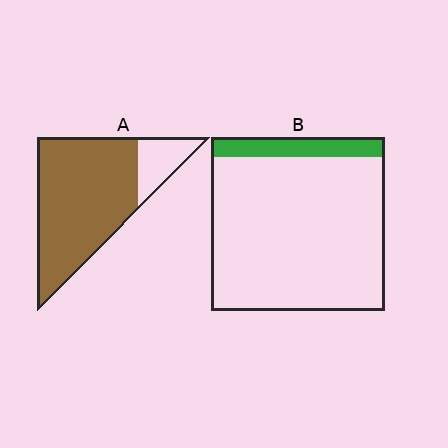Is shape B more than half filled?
No.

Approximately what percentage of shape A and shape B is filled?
A is approximately 85% and B is approximately 10%.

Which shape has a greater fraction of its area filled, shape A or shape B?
Shape A.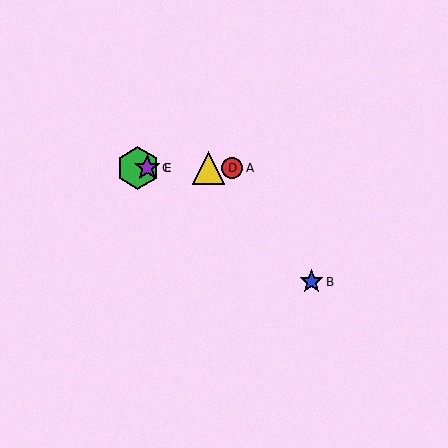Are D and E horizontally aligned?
Yes, both are at y≈168.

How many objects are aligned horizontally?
4 objects (A, C, D, E) are aligned horizontally.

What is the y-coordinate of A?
Object A is at y≈168.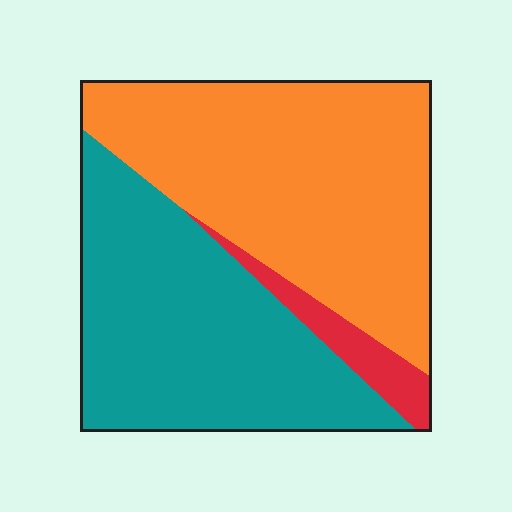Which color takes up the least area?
Red, at roughly 5%.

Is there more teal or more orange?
Orange.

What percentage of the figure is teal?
Teal covers 43% of the figure.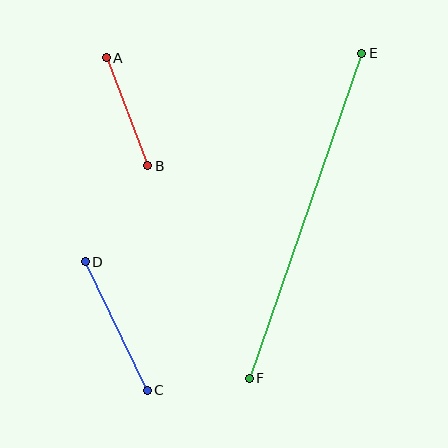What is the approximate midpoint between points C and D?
The midpoint is at approximately (116, 326) pixels.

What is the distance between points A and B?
The distance is approximately 116 pixels.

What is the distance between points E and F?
The distance is approximately 344 pixels.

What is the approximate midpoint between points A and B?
The midpoint is at approximately (127, 112) pixels.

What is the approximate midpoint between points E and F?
The midpoint is at approximately (306, 216) pixels.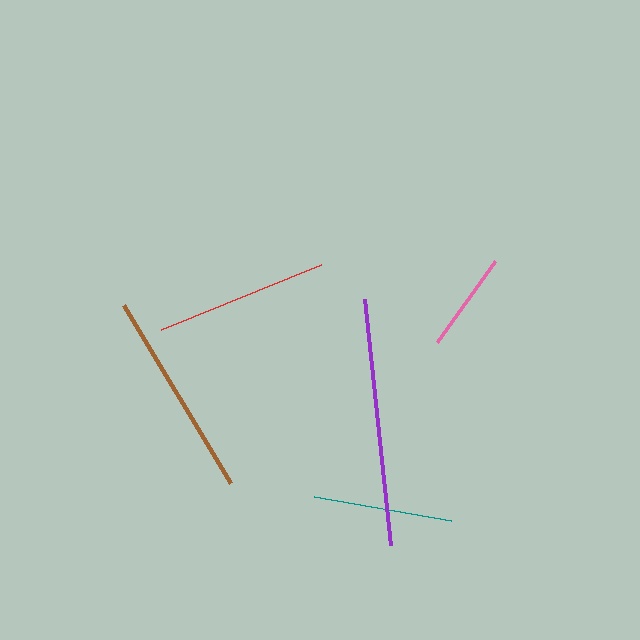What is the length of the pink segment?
The pink segment is approximately 99 pixels long.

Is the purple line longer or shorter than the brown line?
The purple line is longer than the brown line.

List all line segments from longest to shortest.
From longest to shortest: purple, brown, red, teal, pink.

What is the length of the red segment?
The red segment is approximately 173 pixels long.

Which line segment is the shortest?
The pink line is the shortest at approximately 99 pixels.